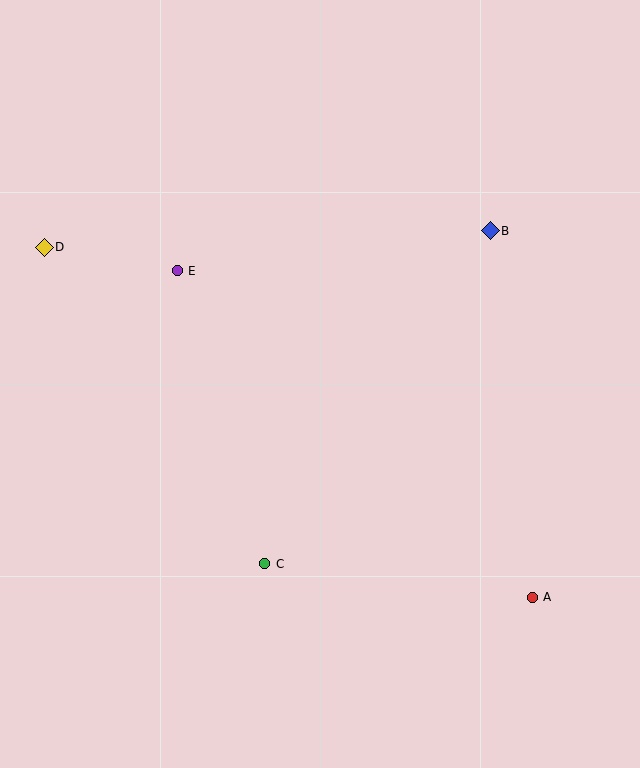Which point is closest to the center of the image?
Point E at (177, 271) is closest to the center.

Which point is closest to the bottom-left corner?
Point C is closest to the bottom-left corner.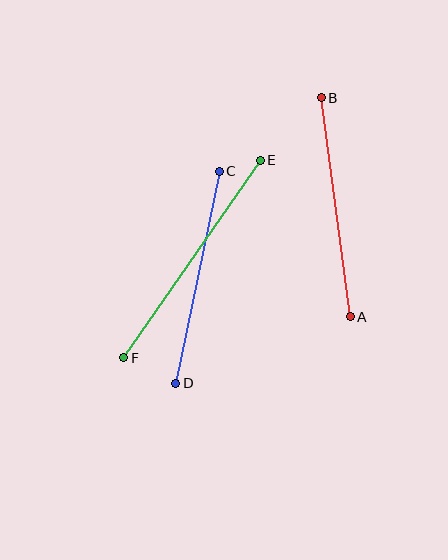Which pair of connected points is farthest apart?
Points E and F are farthest apart.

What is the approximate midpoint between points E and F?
The midpoint is at approximately (192, 259) pixels.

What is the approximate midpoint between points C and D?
The midpoint is at approximately (198, 277) pixels.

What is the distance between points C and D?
The distance is approximately 216 pixels.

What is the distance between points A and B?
The distance is approximately 221 pixels.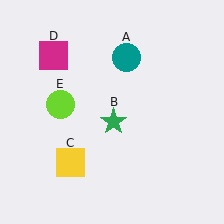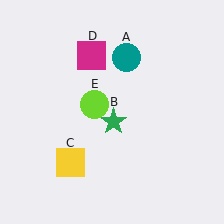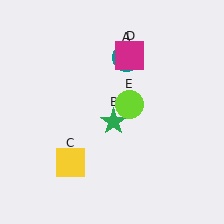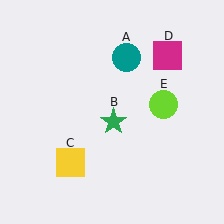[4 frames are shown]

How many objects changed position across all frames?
2 objects changed position: magenta square (object D), lime circle (object E).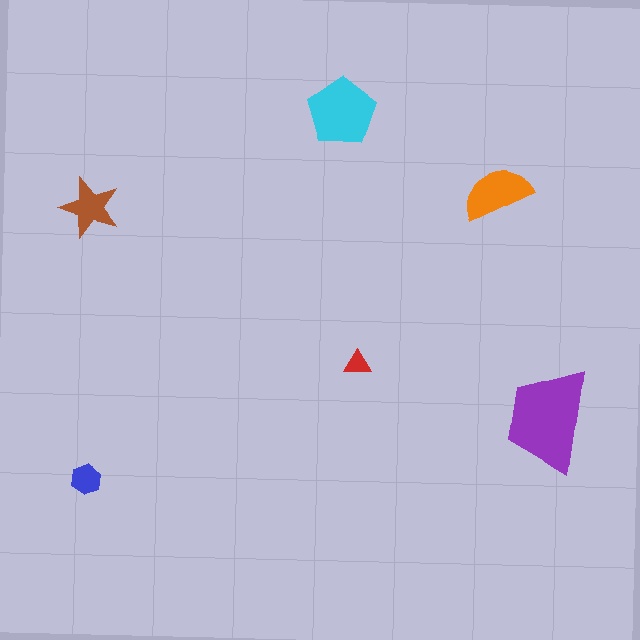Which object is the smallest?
The red triangle.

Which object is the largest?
The purple trapezoid.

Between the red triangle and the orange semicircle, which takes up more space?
The orange semicircle.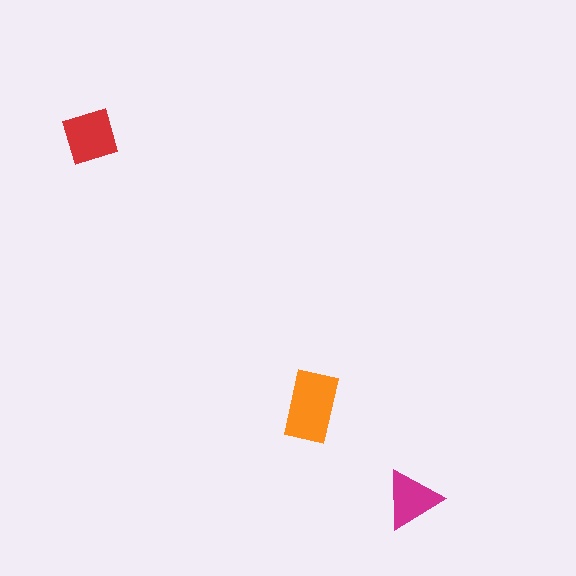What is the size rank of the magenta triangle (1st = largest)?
3rd.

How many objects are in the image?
There are 3 objects in the image.